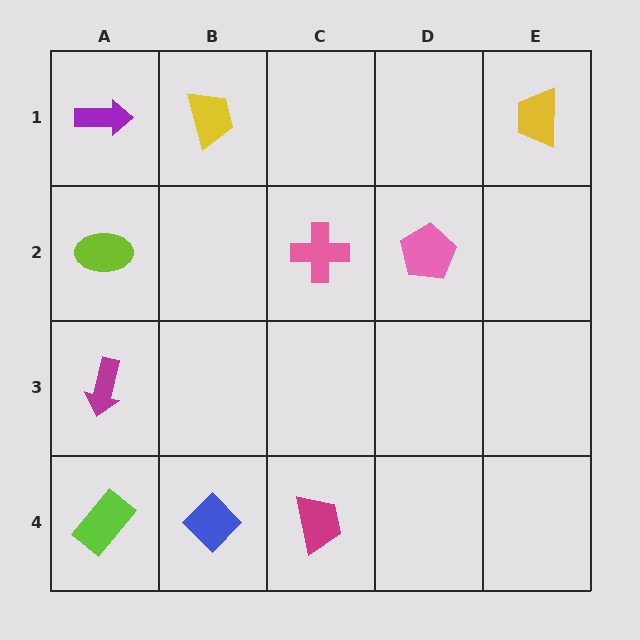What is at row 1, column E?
A yellow trapezoid.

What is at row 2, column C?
A pink cross.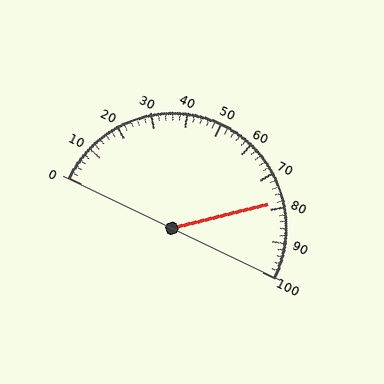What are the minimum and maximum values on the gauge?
The gauge ranges from 0 to 100.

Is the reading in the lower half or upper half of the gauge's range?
The reading is in the upper half of the range (0 to 100).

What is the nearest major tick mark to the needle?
The nearest major tick mark is 80.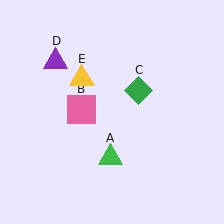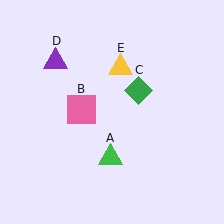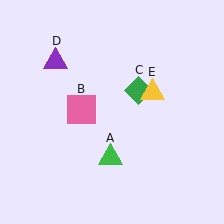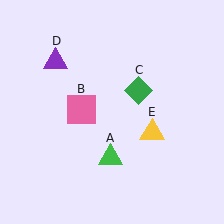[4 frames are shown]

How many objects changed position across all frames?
1 object changed position: yellow triangle (object E).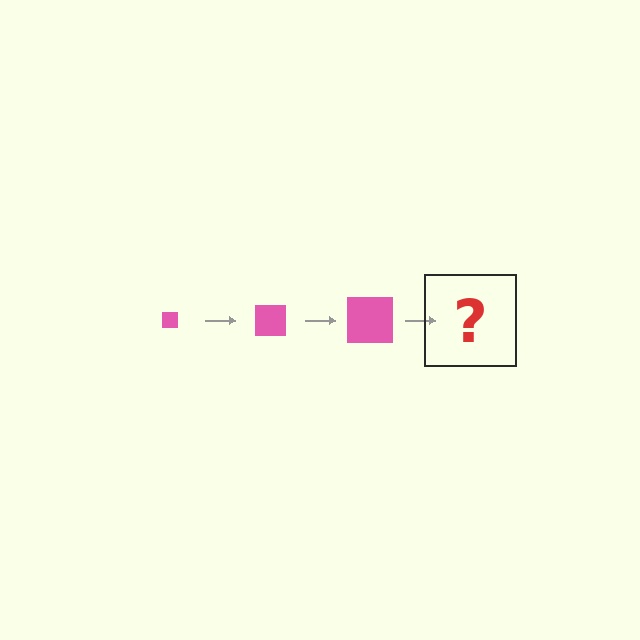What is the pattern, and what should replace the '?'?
The pattern is that the square gets progressively larger each step. The '?' should be a pink square, larger than the previous one.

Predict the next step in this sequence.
The next step is a pink square, larger than the previous one.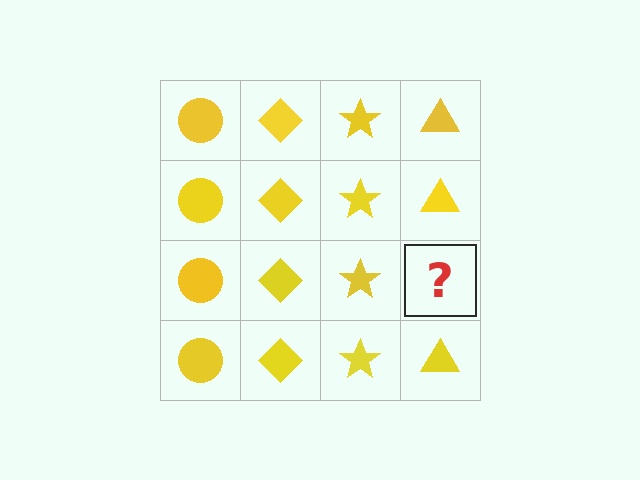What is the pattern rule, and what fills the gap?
The rule is that each column has a consistent shape. The gap should be filled with a yellow triangle.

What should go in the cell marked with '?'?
The missing cell should contain a yellow triangle.